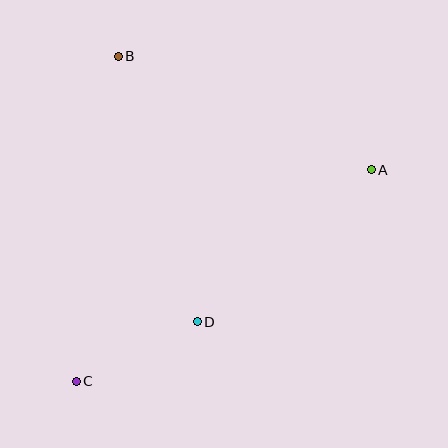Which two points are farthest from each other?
Points A and C are farthest from each other.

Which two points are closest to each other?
Points C and D are closest to each other.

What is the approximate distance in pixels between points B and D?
The distance between B and D is approximately 277 pixels.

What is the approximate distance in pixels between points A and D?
The distance between A and D is approximately 231 pixels.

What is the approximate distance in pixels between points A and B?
The distance between A and B is approximately 277 pixels.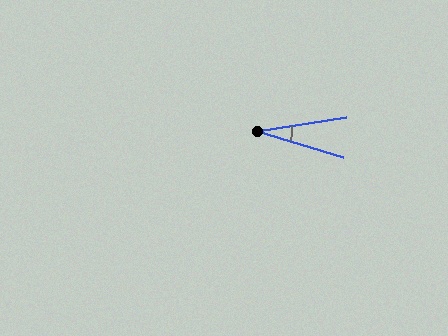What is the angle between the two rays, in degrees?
Approximately 26 degrees.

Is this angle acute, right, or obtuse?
It is acute.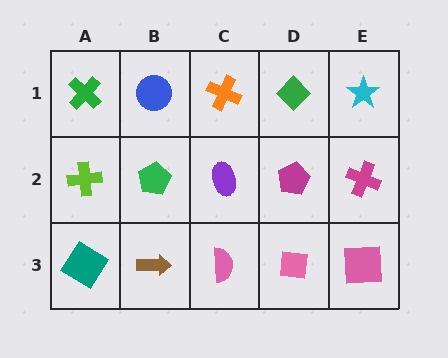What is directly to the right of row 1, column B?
An orange cross.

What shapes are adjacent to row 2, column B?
A blue circle (row 1, column B), a brown arrow (row 3, column B), a lime cross (row 2, column A), a purple ellipse (row 2, column C).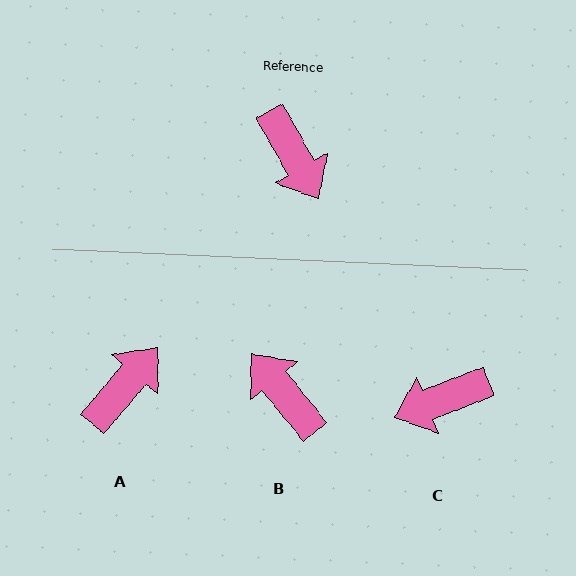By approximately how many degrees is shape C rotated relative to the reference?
Approximately 98 degrees clockwise.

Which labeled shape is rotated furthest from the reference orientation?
B, about 170 degrees away.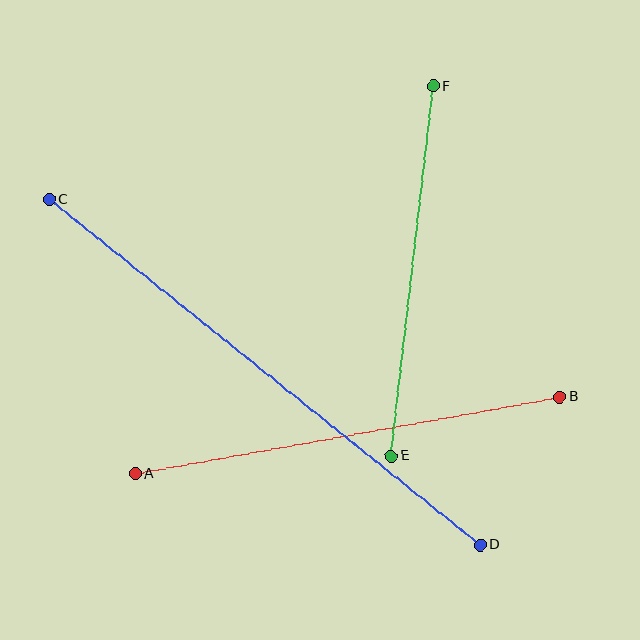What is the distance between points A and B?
The distance is approximately 432 pixels.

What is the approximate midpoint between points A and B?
The midpoint is at approximately (347, 435) pixels.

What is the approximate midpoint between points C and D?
The midpoint is at approximately (265, 372) pixels.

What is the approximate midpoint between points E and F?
The midpoint is at approximately (412, 271) pixels.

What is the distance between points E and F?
The distance is approximately 372 pixels.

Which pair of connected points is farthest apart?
Points C and D are farthest apart.